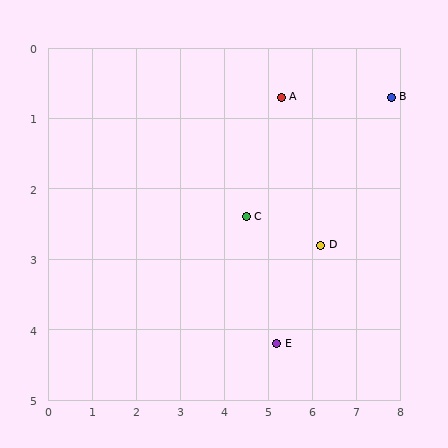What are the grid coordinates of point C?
Point C is at approximately (4.5, 2.4).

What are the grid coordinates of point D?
Point D is at approximately (6.2, 2.8).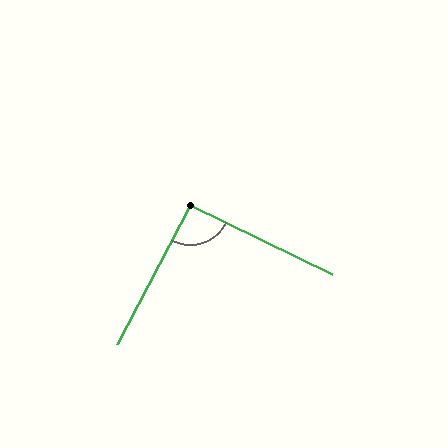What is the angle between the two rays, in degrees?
Approximately 92 degrees.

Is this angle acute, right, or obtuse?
It is approximately a right angle.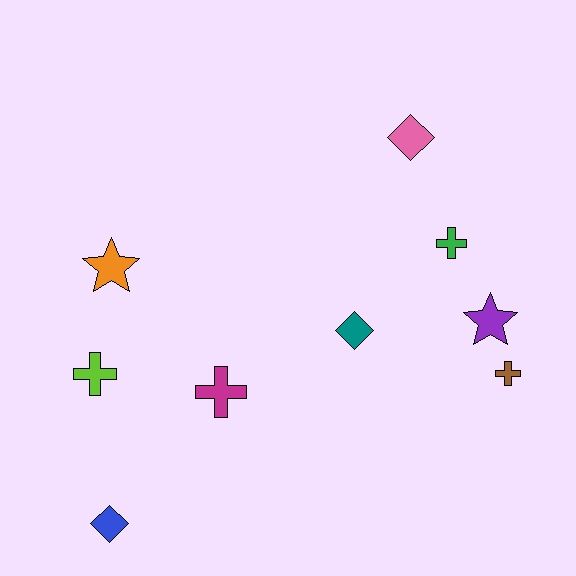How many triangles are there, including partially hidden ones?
There are no triangles.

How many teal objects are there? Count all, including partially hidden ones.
There is 1 teal object.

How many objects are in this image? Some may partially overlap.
There are 9 objects.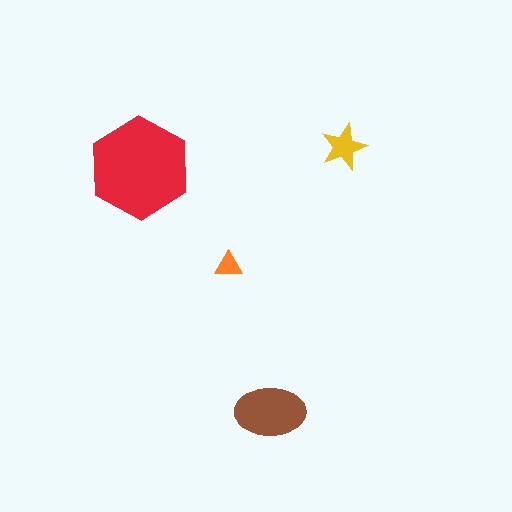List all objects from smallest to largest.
The orange triangle, the yellow star, the brown ellipse, the red hexagon.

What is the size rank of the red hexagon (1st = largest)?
1st.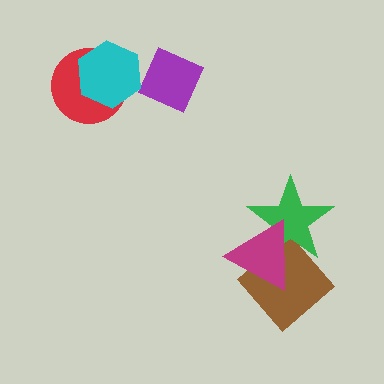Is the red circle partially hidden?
Yes, it is partially covered by another shape.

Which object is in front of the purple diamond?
The cyan hexagon is in front of the purple diamond.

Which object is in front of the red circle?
The cyan hexagon is in front of the red circle.